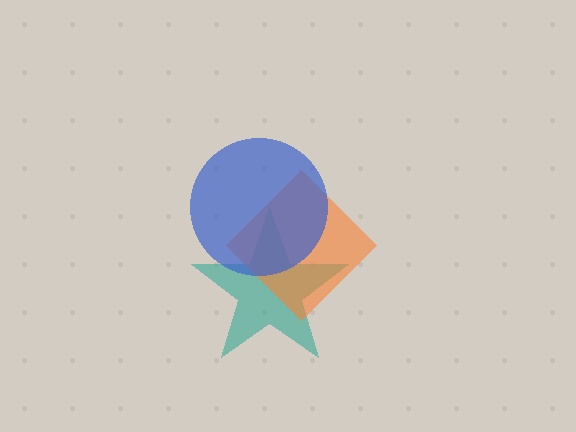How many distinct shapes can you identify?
There are 3 distinct shapes: a teal star, an orange diamond, a blue circle.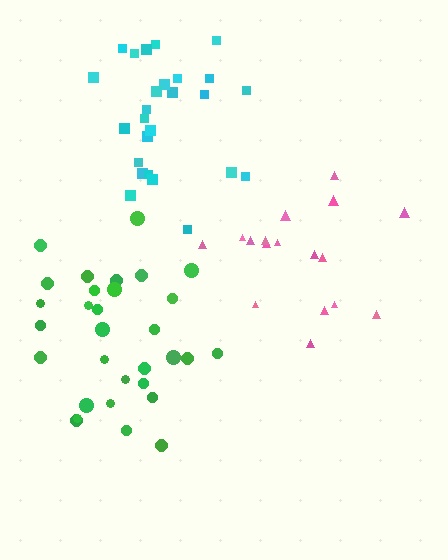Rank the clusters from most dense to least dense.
cyan, green, pink.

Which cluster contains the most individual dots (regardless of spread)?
Green (31).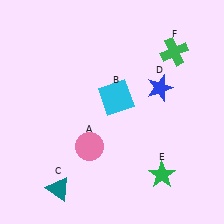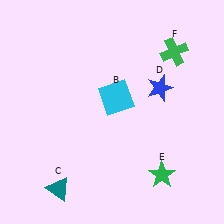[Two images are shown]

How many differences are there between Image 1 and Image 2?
There is 1 difference between the two images.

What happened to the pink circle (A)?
The pink circle (A) was removed in Image 2. It was in the bottom-left area of Image 1.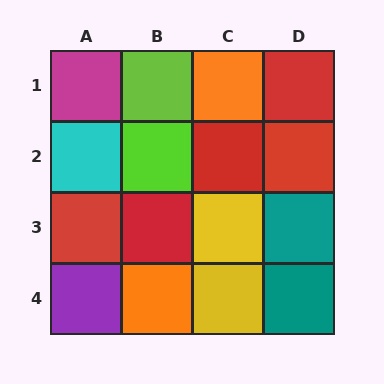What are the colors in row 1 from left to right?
Magenta, lime, orange, red.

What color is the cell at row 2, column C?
Red.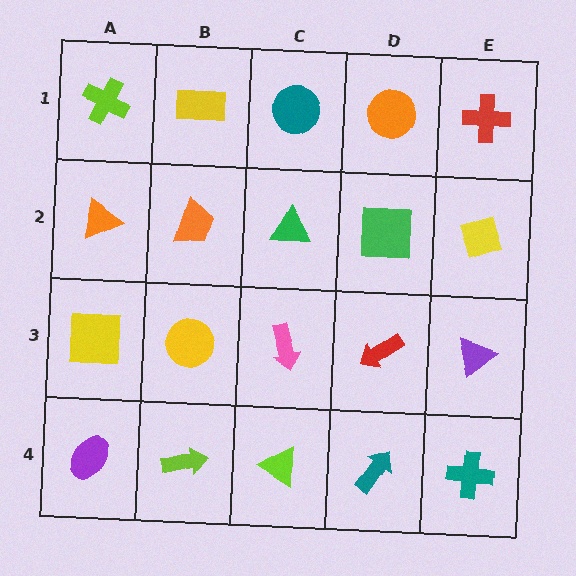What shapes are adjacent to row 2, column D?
An orange circle (row 1, column D), a red arrow (row 3, column D), a green triangle (row 2, column C), a yellow diamond (row 2, column E).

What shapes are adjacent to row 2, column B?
A yellow rectangle (row 1, column B), a yellow circle (row 3, column B), an orange triangle (row 2, column A), a green triangle (row 2, column C).